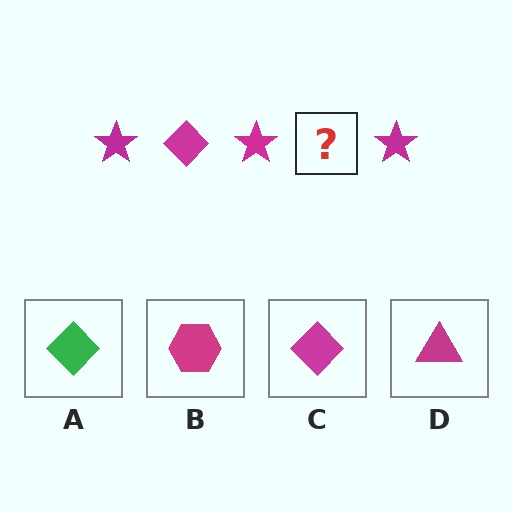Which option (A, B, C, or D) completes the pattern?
C.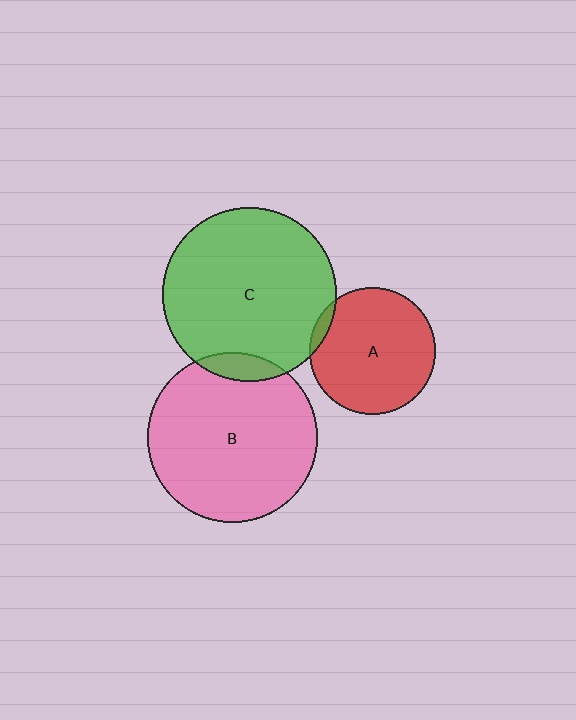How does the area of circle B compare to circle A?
Approximately 1.8 times.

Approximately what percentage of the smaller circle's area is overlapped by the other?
Approximately 5%.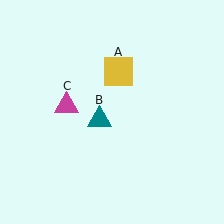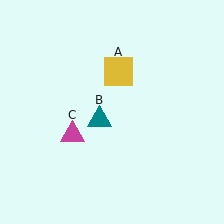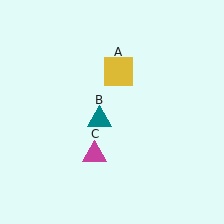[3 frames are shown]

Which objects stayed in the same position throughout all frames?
Yellow square (object A) and teal triangle (object B) remained stationary.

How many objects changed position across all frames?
1 object changed position: magenta triangle (object C).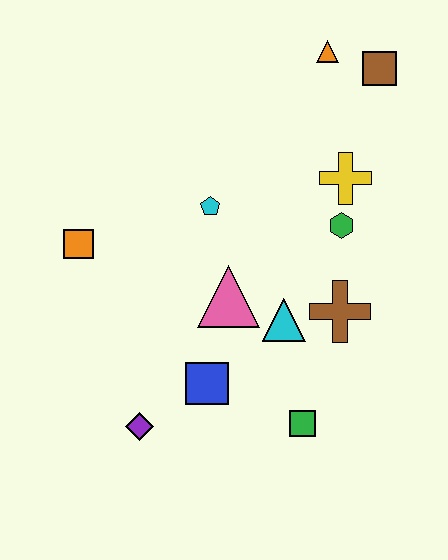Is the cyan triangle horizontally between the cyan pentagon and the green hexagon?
Yes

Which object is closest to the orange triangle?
The brown square is closest to the orange triangle.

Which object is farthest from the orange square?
The brown square is farthest from the orange square.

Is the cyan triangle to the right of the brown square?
No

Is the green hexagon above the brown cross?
Yes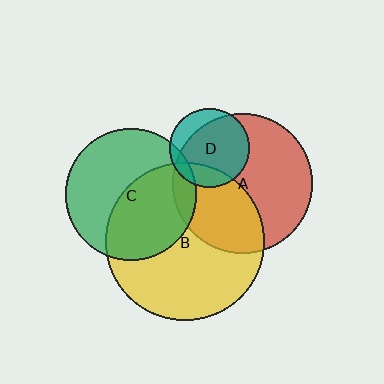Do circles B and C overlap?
Yes.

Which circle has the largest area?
Circle B (yellow).